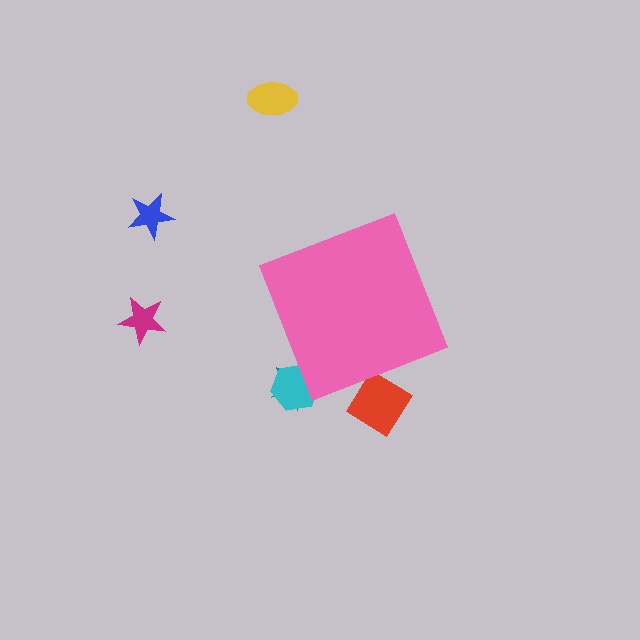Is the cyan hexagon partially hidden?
Yes, the cyan hexagon is partially hidden behind the pink diamond.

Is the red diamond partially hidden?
Yes, the red diamond is partially hidden behind the pink diamond.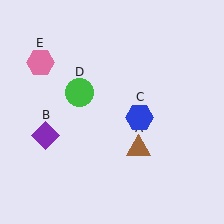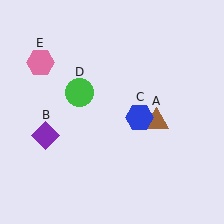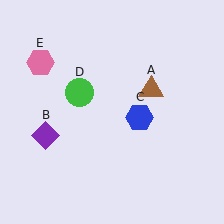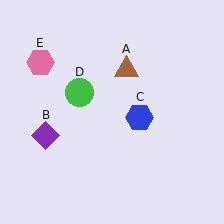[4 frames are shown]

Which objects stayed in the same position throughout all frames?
Purple diamond (object B) and blue hexagon (object C) and green circle (object D) and pink hexagon (object E) remained stationary.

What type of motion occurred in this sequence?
The brown triangle (object A) rotated counterclockwise around the center of the scene.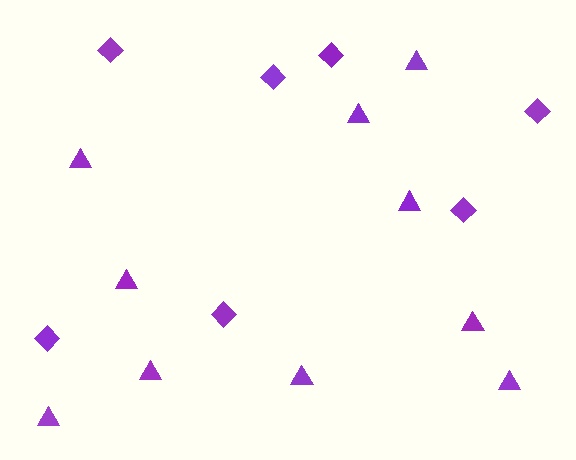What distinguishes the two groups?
There are 2 groups: one group of diamonds (7) and one group of triangles (10).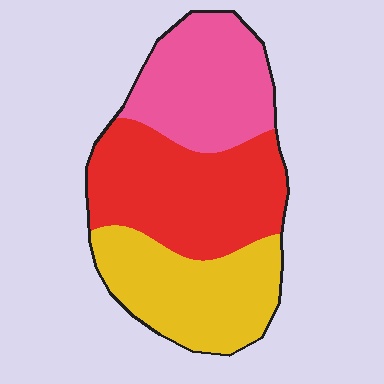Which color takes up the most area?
Red, at roughly 40%.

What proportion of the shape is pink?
Pink takes up about one third (1/3) of the shape.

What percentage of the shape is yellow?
Yellow takes up about one third (1/3) of the shape.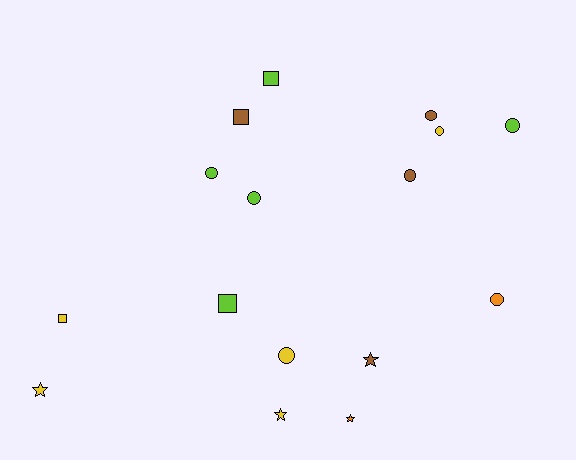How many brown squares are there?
There is 1 brown square.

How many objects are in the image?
There are 16 objects.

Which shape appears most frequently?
Circle, with 8 objects.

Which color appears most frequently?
Lime, with 5 objects.